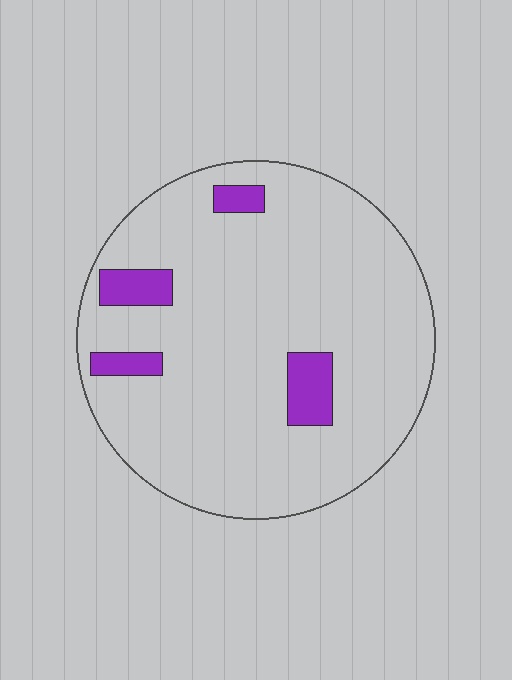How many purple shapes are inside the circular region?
4.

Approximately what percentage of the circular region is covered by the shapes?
Approximately 10%.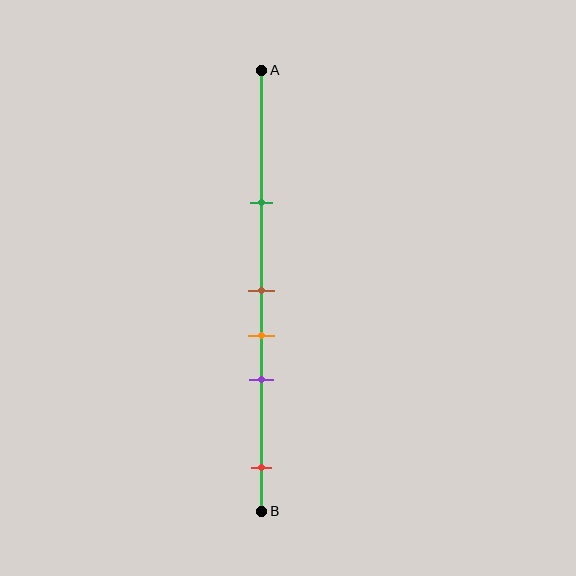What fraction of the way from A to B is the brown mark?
The brown mark is approximately 50% (0.5) of the way from A to B.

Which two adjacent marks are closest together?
The brown and orange marks are the closest adjacent pair.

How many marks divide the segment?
There are 5 marks dividing the segment.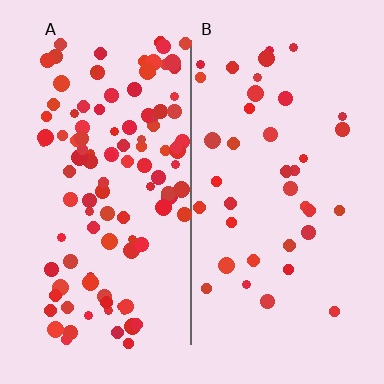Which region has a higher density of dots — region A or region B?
A (the left).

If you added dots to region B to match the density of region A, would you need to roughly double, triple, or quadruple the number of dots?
Approximately triple.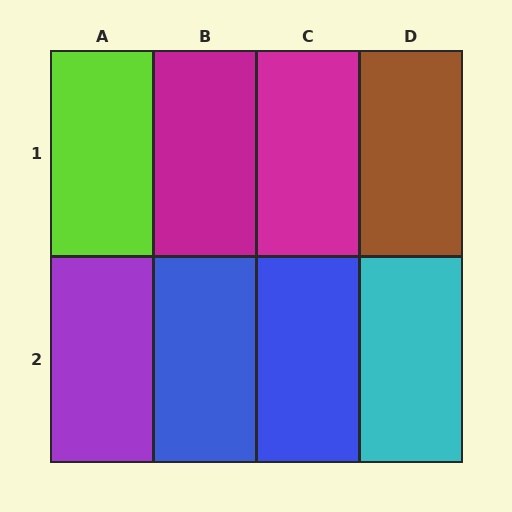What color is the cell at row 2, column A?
Purple.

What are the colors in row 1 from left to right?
Lime, magenta, magenta, brown.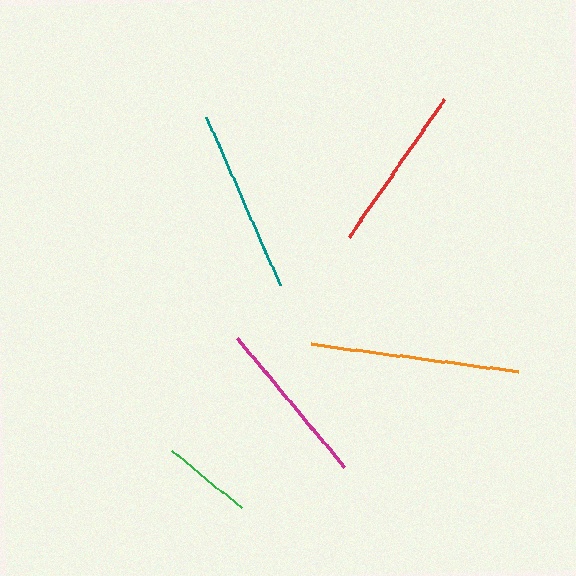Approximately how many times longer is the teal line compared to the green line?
The teal line is approximately 2.0 times the length of the green line.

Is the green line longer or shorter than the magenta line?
The magenta line is longer than the green line.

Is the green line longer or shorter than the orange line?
The orange line is longer than the green line.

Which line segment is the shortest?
The green line is the shortest at approximately 92 pixels.